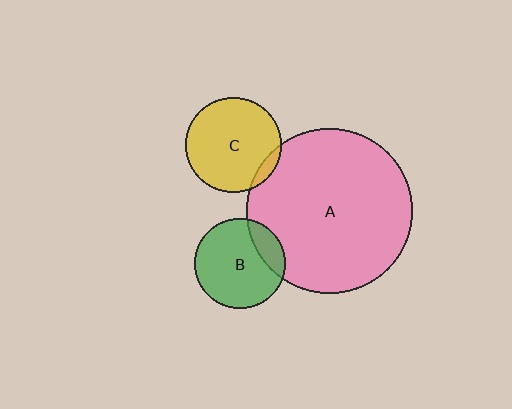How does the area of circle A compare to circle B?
Approximately 3.3 times.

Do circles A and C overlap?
Yes.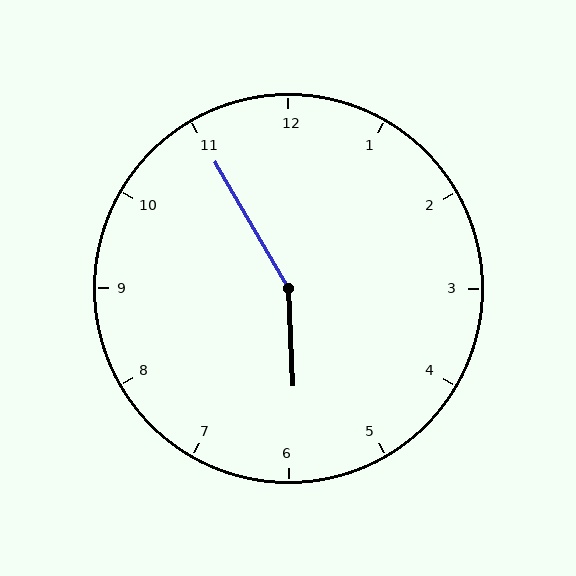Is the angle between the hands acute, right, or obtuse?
It is obtuse.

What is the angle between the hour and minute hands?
Approximately 152 degrees.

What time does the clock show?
5:55.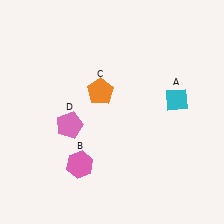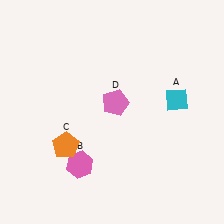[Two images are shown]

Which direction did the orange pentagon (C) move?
The orange pentagon (C) moved down.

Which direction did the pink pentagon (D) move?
The pink pentagon (D) moved right.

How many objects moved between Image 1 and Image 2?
2 objects moved between the two images.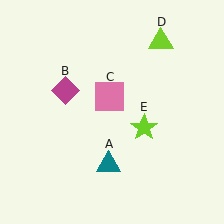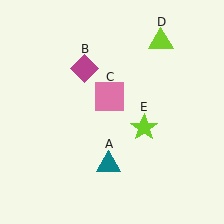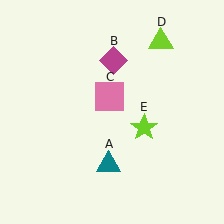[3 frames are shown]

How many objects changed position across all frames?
1 object changed position: magenta diamond (object B).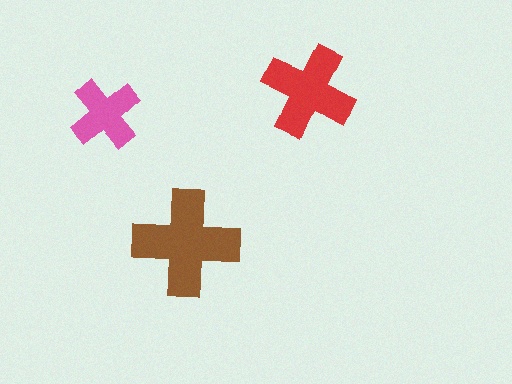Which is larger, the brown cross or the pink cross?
The brown one.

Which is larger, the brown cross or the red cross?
The brown one.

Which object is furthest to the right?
The red cross is rightmost.